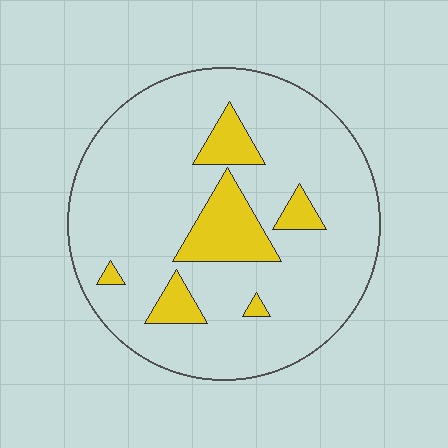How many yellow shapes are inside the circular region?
6.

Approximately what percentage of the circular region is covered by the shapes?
Approximately 15%.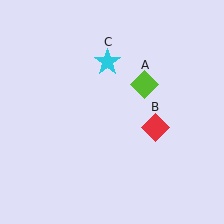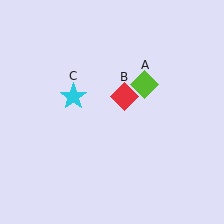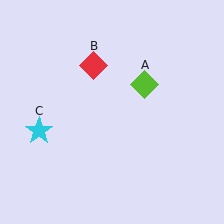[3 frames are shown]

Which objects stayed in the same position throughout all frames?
Lime diamond (object A) remained stationary.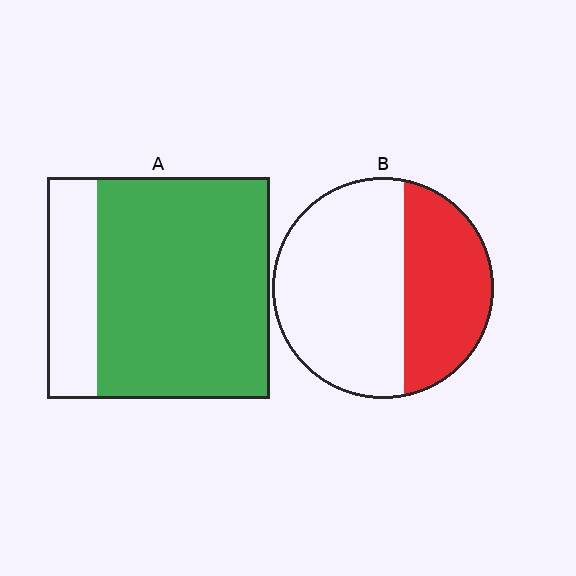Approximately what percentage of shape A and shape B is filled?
A is approximately 80% and B is approximately 40%.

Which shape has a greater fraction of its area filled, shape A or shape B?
Shape A.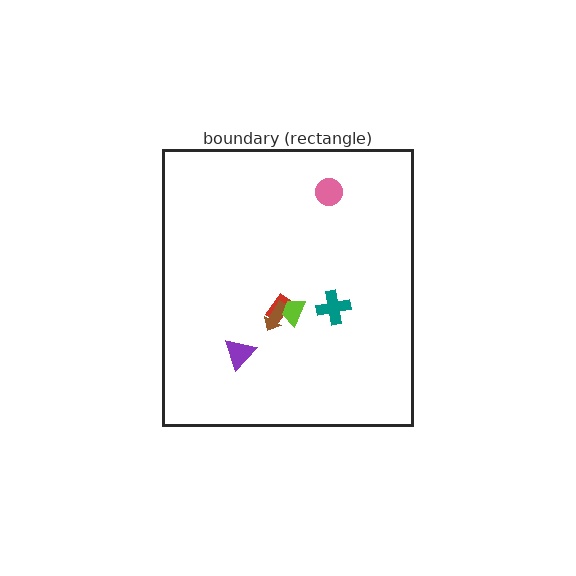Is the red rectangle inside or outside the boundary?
Inside.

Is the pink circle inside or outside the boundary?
Inside.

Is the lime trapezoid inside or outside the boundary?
Inside.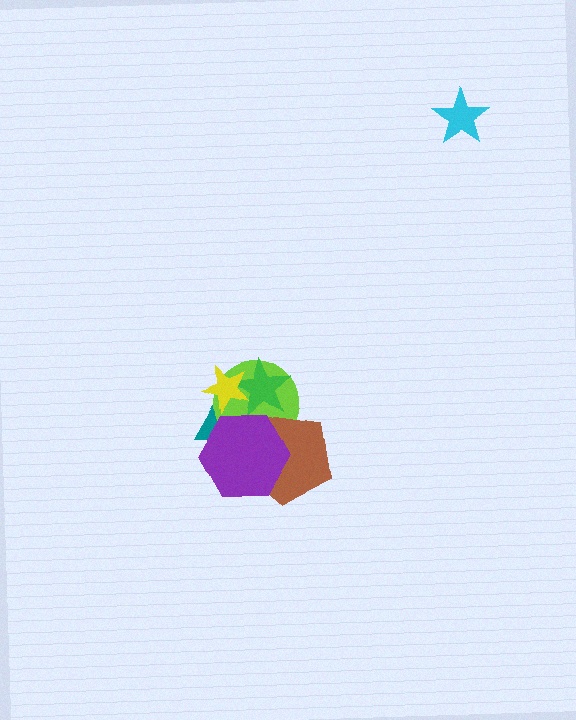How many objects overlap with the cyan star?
0 objects overlap with the cyan star.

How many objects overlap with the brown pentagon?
3 objects overlap with the brown pentagon.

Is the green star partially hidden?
Yes, it is partially covered by another shape.